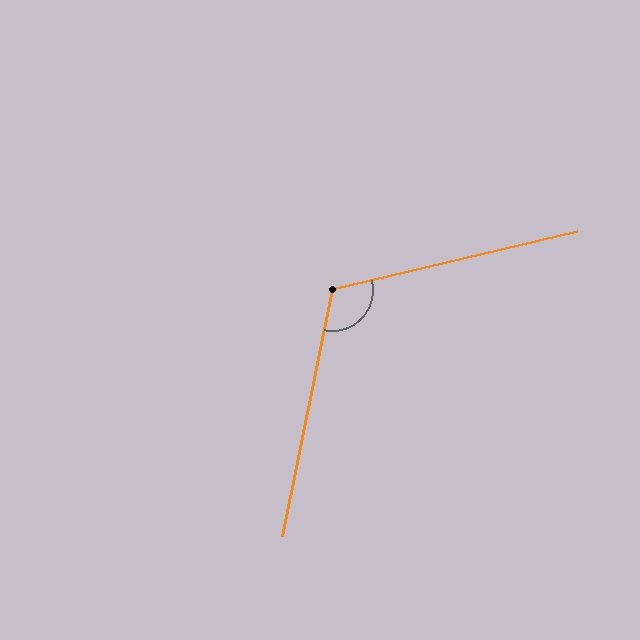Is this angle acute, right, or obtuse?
It is obtuse.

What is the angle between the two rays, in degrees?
Approximately 115 degrees.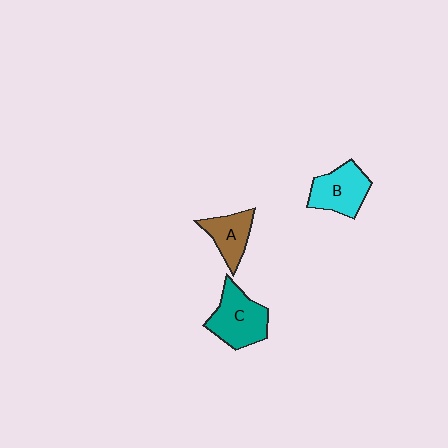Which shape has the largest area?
Shape C (teal).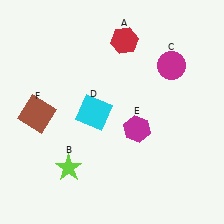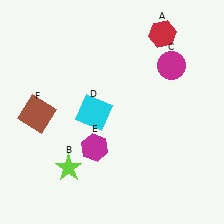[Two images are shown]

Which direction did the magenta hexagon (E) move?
The magenta hexagon (E) moved left.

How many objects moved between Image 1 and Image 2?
2 objects moved between the two images.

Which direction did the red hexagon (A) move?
The red hexagon (A) moved right.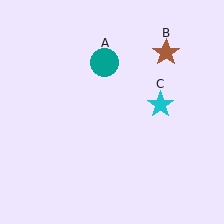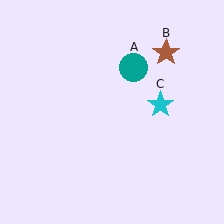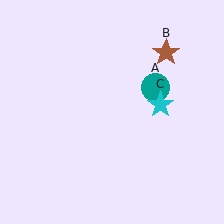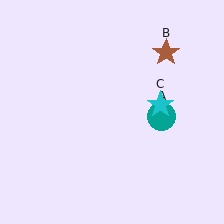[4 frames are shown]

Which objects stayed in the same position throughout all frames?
Brown star (object B) and cyan star (object C) remained stationary.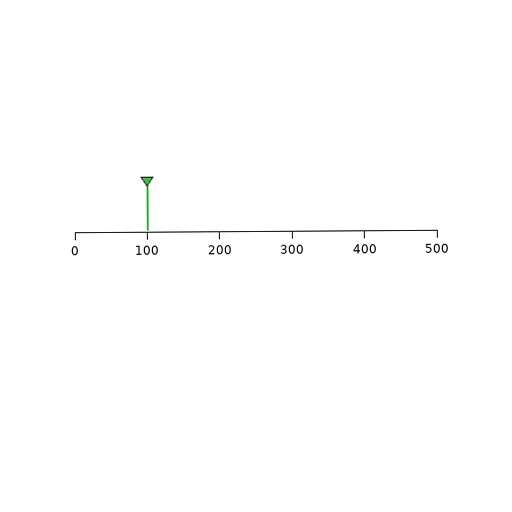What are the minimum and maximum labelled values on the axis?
The axis runs from 0 to 500.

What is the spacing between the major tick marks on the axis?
The major ticks are spaced 100 apart.